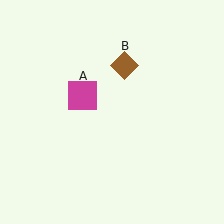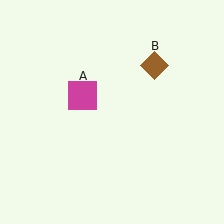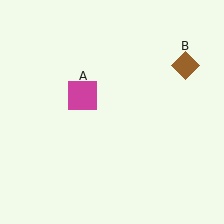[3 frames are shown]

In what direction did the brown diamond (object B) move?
The brown diamond (object B) moved right.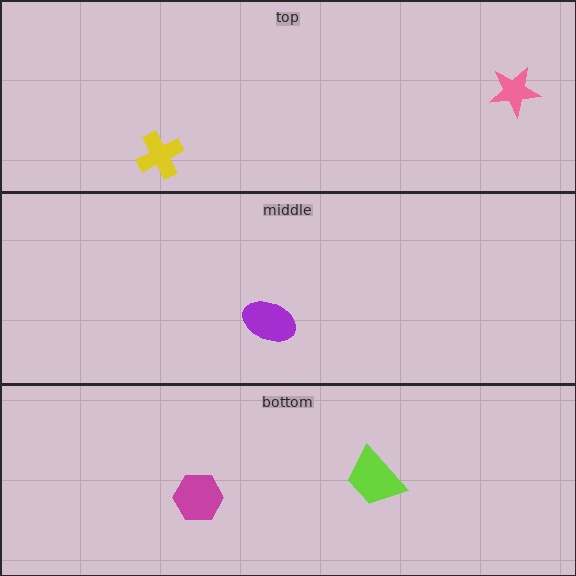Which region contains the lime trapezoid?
The bottom region.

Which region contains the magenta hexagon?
The bottom region.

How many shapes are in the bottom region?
2.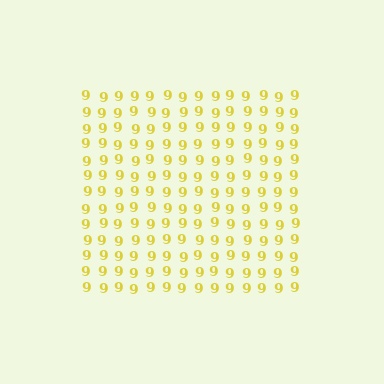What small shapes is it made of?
It is made of small digit 9's.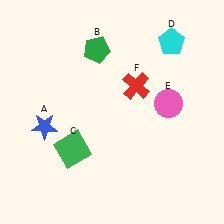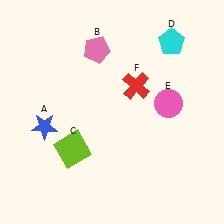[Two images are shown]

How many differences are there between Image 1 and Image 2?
There are 2 differences between the two images.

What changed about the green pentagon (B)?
In Image 1, B is green. In Image 2, it changed to pink.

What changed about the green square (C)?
In Image 1, C is green. In Image 2, it changed to lime.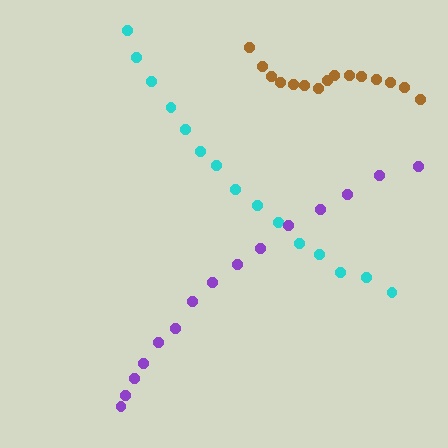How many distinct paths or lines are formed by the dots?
There are 3 distinct paths.